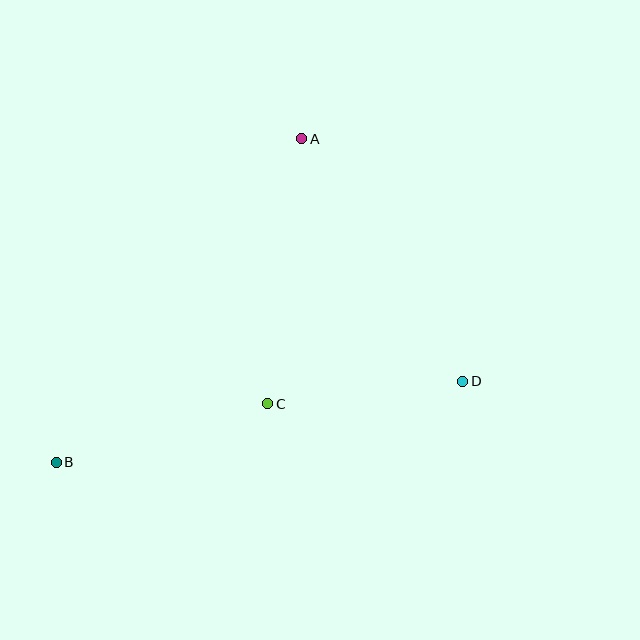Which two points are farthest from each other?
Points B and D are farthest from each other.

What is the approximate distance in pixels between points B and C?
The distance between B and C is approximately 219 pixels.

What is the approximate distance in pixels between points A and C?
The distance between A and C is approximately 267 pixels.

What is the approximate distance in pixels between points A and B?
The distance between A and B is approximately 406 pixels.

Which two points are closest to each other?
Points C and D are closest to each other.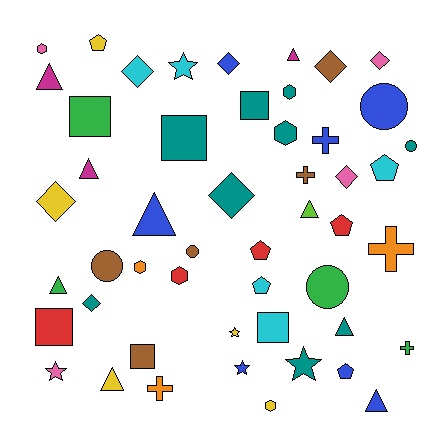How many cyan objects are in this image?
There are 5 cyan objects.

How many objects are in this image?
There are 50 objects.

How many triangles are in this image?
There are 9 triangles.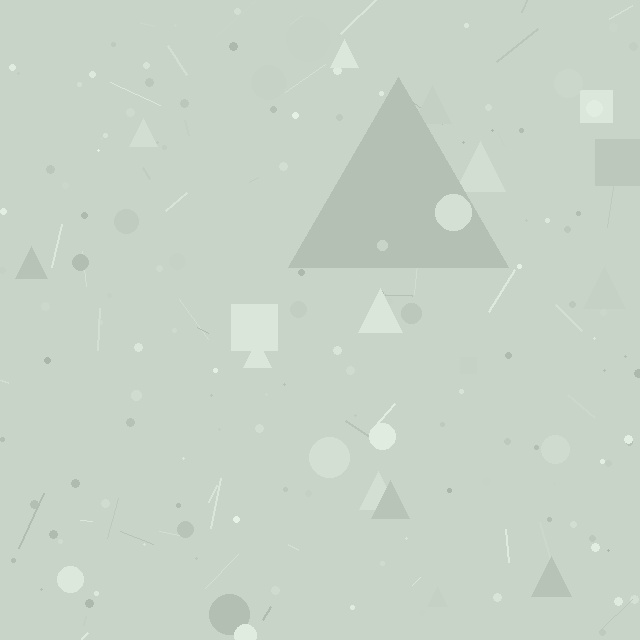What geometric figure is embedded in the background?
A triangle is embedded in the background.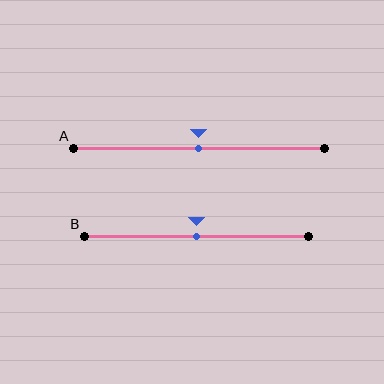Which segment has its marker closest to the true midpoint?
Segment A has its marker closest to the true midpoint.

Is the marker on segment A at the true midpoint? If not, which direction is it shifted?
Yes, the marker on segment A is at the true midpoint.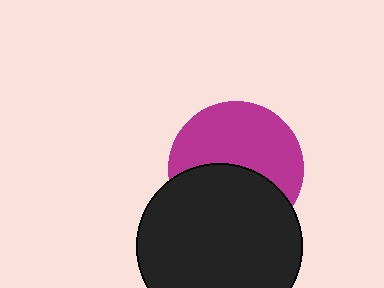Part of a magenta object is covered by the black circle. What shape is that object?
It is a circle.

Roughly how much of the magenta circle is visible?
About half of it is visible (roughly 55%).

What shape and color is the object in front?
The object in front is a black circle.